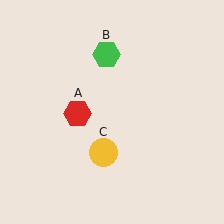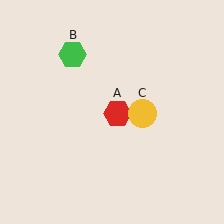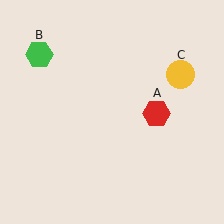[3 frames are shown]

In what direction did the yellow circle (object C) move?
The yellow circle (object C) moved up and to the right.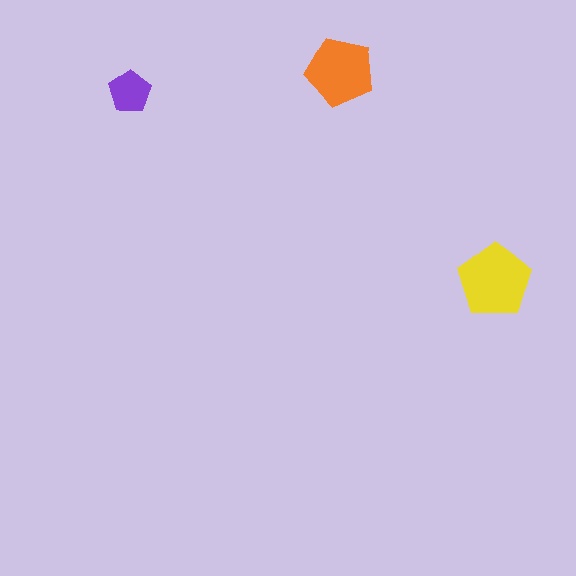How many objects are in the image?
There are 3 objects in the image.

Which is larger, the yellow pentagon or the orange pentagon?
The yellow one.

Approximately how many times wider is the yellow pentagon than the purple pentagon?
About 2 times wider.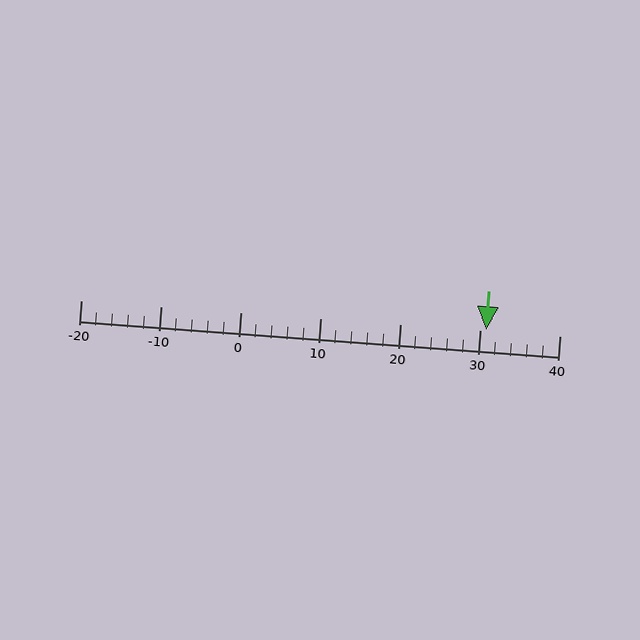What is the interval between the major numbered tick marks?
The major tick marks are spaced 10 units apart.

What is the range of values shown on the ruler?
The ruler shows values from -20 to 40.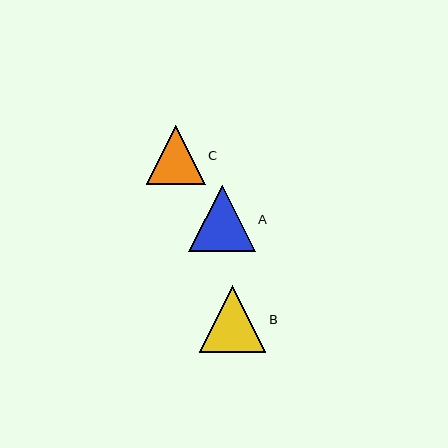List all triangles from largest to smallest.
From largest to smallest: B, A, C.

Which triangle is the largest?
Triangle B is the largest with a size of approximately 67 pixels.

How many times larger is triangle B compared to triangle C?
Triangle B is approximately 1.1 times the size of triangle C.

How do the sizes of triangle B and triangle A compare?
Triangle B and triangle A are approximately the same size.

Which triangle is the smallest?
Triangle C is the smallest with a size of approximately 59 pixels.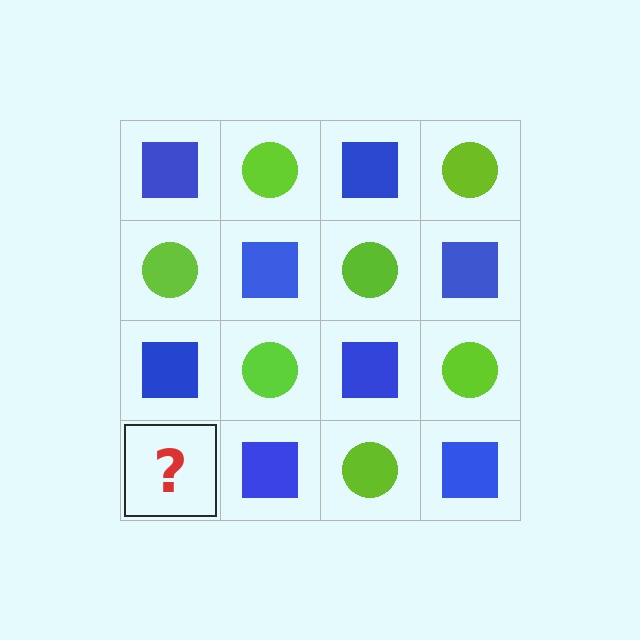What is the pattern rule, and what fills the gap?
The rule is that it alternates blue square and lime circle in a checkerboard pattern. The gap should be filled with a lime circle.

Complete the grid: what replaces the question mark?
The question mark should be replaced with a lime circle.